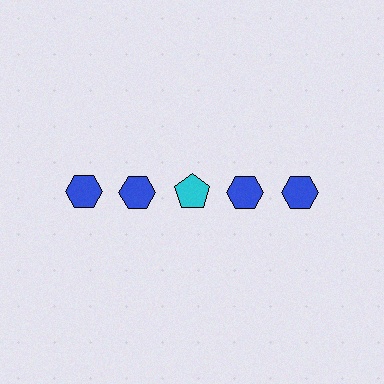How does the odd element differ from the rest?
It differs in both color (cyan instead of blue) and shape (pentagon instead of hexagon).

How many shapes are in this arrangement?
There are 5 shapes arranged in a grid pattern.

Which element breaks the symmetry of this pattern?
The cyan pentagon in the top row, center column breaks the symmetry. All other shapes are blue hexagons.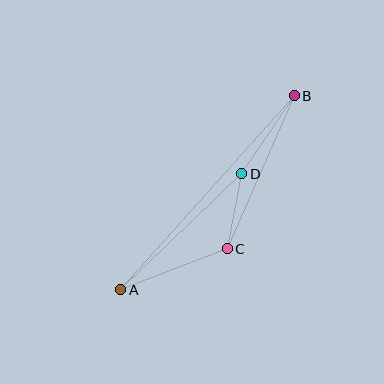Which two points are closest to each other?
Points C and D are closest to each other.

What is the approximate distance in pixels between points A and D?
The distance between A and D is approximately 167 pixels.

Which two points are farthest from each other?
Points A and B are farthest from each other.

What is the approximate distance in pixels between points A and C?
The distance between A and C is approximately 114 pixels.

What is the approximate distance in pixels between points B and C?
The distance between B and C is approximately 167 pixels.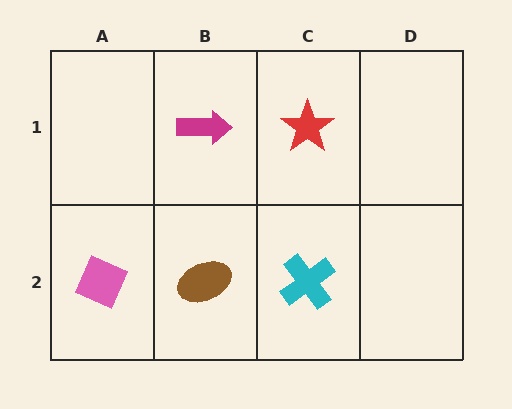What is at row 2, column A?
A pink diamond.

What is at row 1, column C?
A red star.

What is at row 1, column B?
A magenta arrow.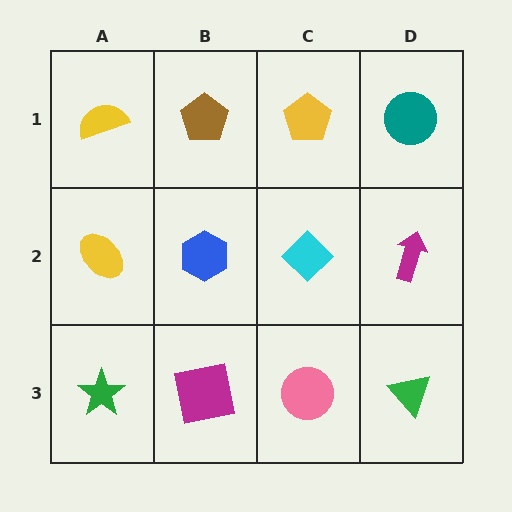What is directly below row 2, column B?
A magenta square.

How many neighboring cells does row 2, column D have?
3.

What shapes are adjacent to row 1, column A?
A yellow ellipse (row 2, column A), a brown pentagon (row 1, column B).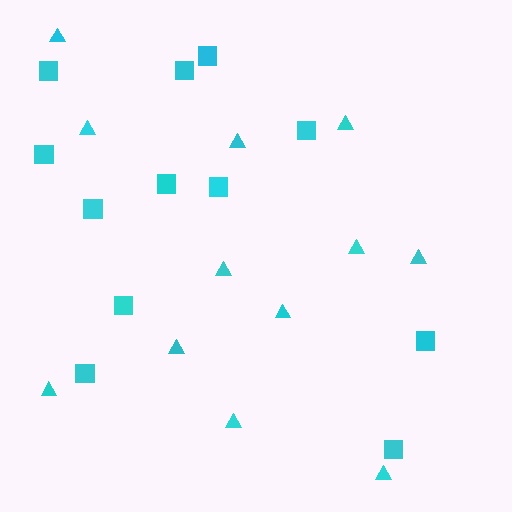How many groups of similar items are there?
There are 2 groups: one group of squares (12) and one group of triangles (12).